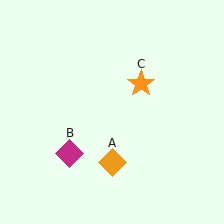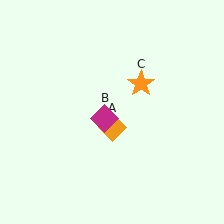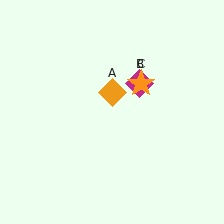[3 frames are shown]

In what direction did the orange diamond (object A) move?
The orange diamond (object A) moved up.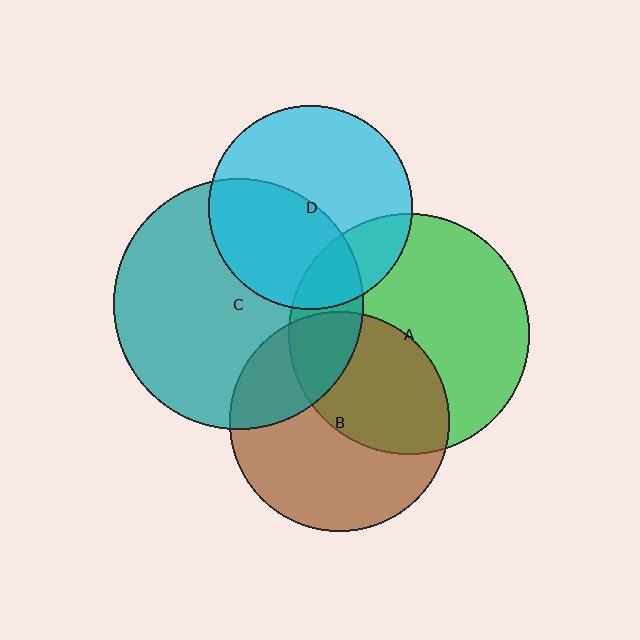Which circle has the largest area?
Circle C (teal).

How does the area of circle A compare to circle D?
Approximately 1.4 times.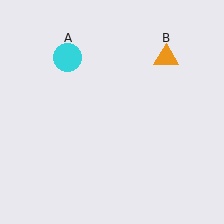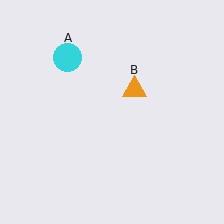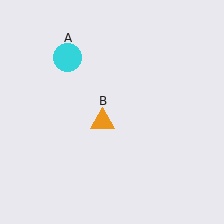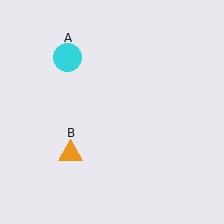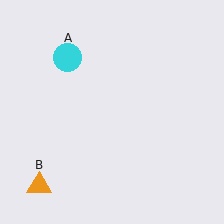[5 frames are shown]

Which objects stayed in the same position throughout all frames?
Cyan circle (object A) remained stationary.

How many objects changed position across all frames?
1 object changed position: orange triangle (object B).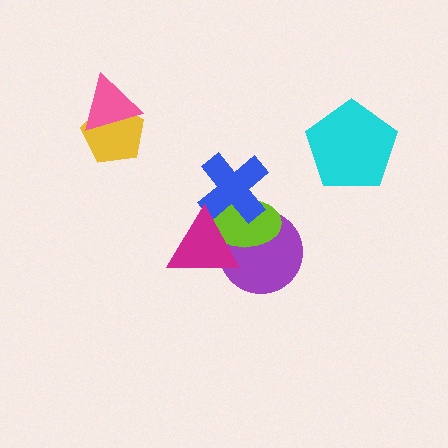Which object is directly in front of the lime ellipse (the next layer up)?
The blue cross is directly in front of the lime ellipse.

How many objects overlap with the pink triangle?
1 object overlaps with the pink triangle.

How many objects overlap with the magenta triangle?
3 objects overlap with the magenta triangle.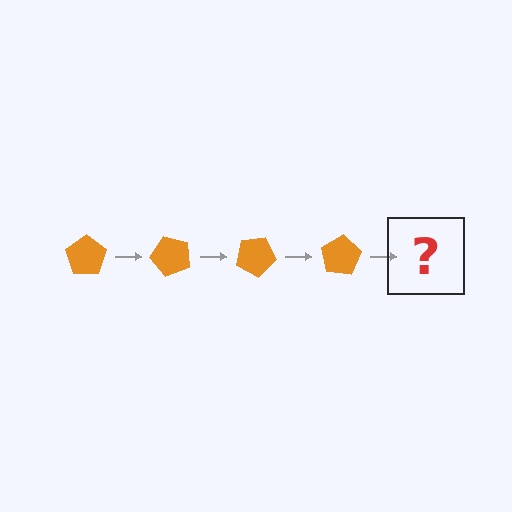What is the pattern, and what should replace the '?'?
The pattern is that the pentagon rotates 50 degrees each step. The '?' should be an orange pentagon rotated 200 degrees.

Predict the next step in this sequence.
The next step is an orange pentagon rotated 200 degrees.